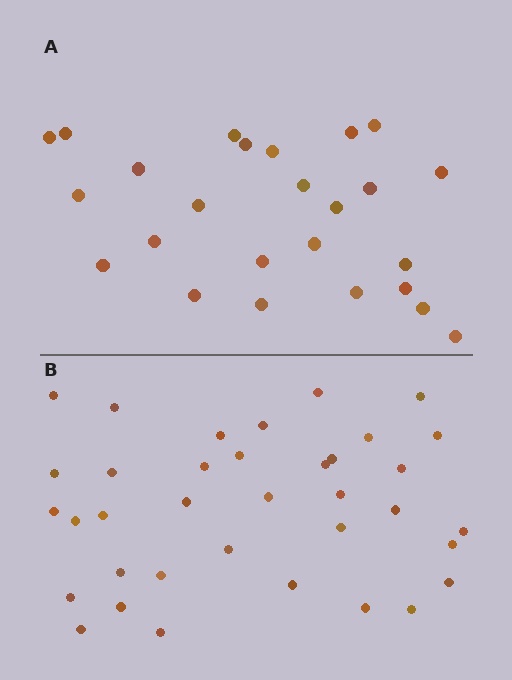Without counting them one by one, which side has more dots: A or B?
Region B (the bottom region) has more dots.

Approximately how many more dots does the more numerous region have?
Region B has roughly 12 or so more dots than region A.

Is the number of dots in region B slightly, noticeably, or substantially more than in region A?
Region B has noticeably more, but not dramatically so. The ratio is roughly 1.4 to 1.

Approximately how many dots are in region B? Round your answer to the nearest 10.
About 40 dots. (The exact count is 36, which rounds to 40.)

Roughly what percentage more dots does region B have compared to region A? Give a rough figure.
About 45% more.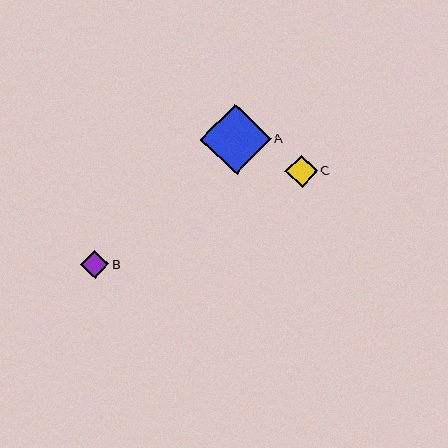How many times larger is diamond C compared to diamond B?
Diamond C is approximately 1.1 times the size of diamond B.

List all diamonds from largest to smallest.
From largest to smallest: A, C, B.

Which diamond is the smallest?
Diamond B is the smallest with a size of approximately 28 pixels.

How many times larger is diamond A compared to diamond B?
Diamond A is approximately 2.5 times the size of diamond B.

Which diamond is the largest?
Diamond A is the largest with a size of approximately 71 pixels.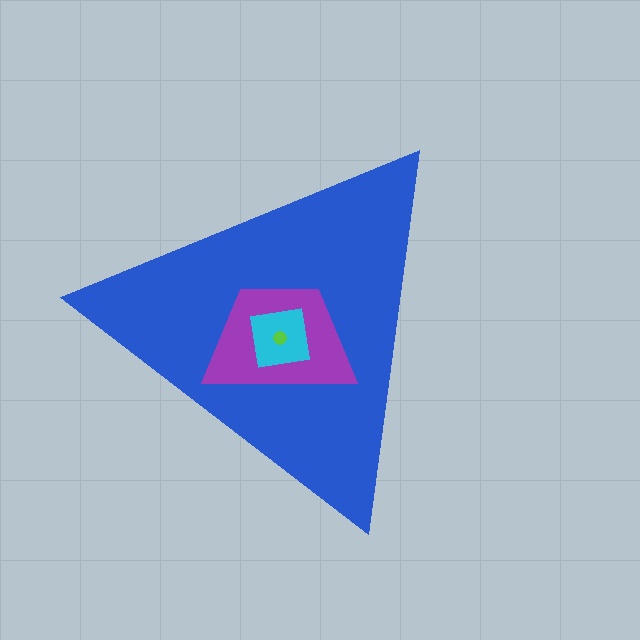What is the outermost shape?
The blue triangle.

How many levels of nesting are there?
4.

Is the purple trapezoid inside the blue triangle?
Yes.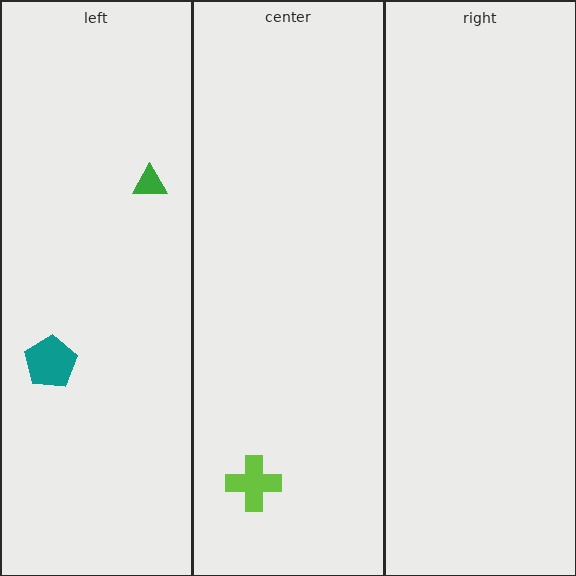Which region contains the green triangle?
The left region.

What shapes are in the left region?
The teal pentagon, the green triangle.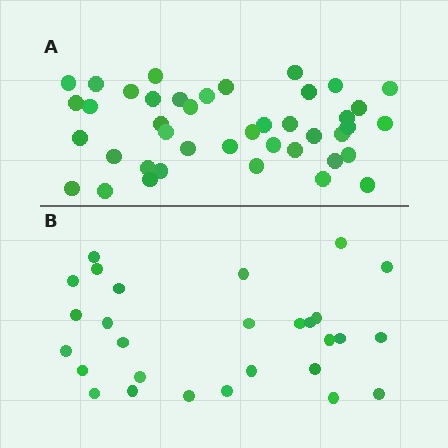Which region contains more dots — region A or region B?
Region A (the top region) has more dots.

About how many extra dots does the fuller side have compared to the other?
Region A has approximately 15 more dots than region B.